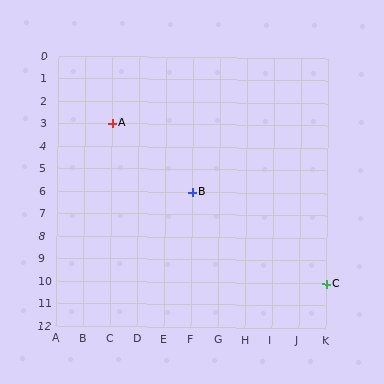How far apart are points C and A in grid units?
Points C and A are 8 columns and 7 rows apart (about 10.6 grid units diagonally).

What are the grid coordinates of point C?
Point C is at grid coordinates (K, 10).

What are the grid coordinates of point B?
Point B is at grid coordinates (F, 6).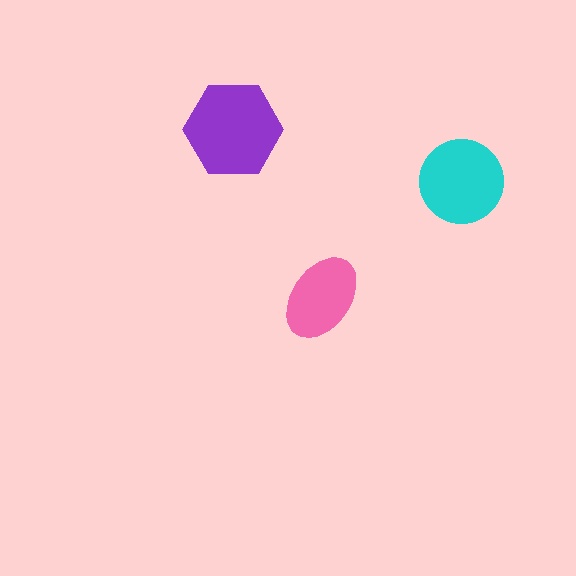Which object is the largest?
The purple hexagon.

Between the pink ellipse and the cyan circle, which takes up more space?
The cyan circle.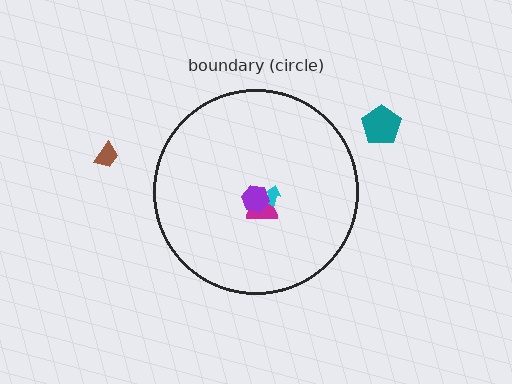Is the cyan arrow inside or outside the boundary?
Inside.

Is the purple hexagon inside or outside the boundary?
Inside.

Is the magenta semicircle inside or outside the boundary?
Inside.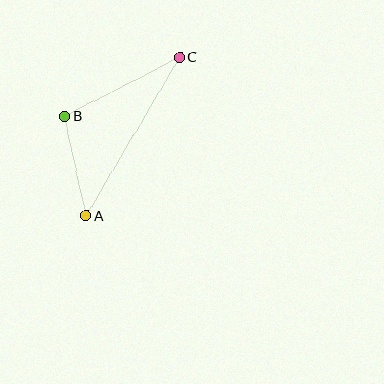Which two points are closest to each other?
Points A and B are closest to each other.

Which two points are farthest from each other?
Points A and C are farthest from each other.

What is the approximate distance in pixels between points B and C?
The distance between B and C is approximately 130 pixels.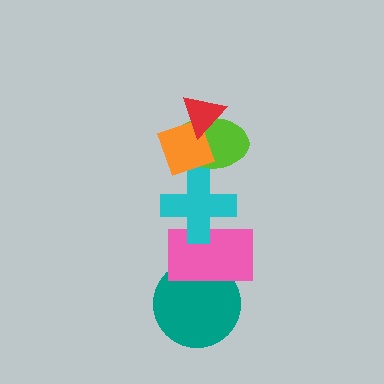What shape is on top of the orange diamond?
The red triangle is on top of the orange diamond.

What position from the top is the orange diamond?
The orange diamond is 2nd from the top.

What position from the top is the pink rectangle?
The pink rectangle is 5th from the top.